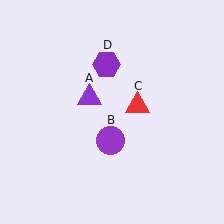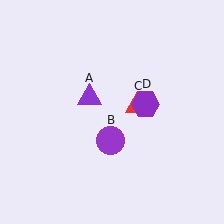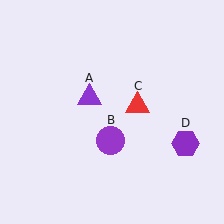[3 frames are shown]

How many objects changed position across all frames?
1 object changed position: purple hexagon (object D).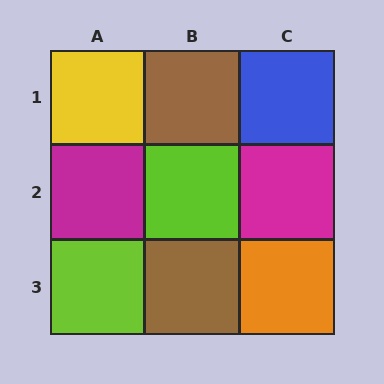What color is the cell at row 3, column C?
Orange.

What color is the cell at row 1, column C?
Blue.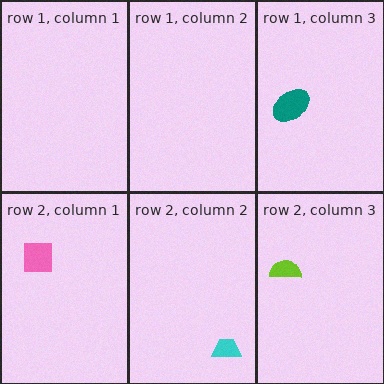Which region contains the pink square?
The row 2, column 1 region.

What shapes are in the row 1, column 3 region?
The teal ellipse.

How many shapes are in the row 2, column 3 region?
1.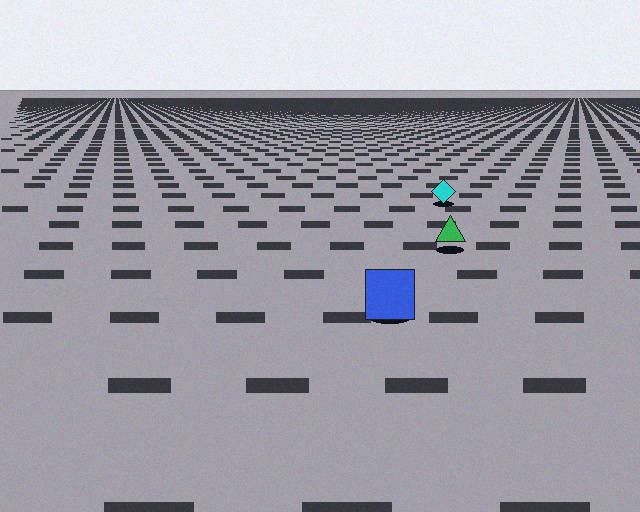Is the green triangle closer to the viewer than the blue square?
No. The blue square is closer — you can tell from the texture gradient: the ground texture is coarser near it.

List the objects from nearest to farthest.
From nearest to farthest: the blue square, the green triangle, the cyan diamond.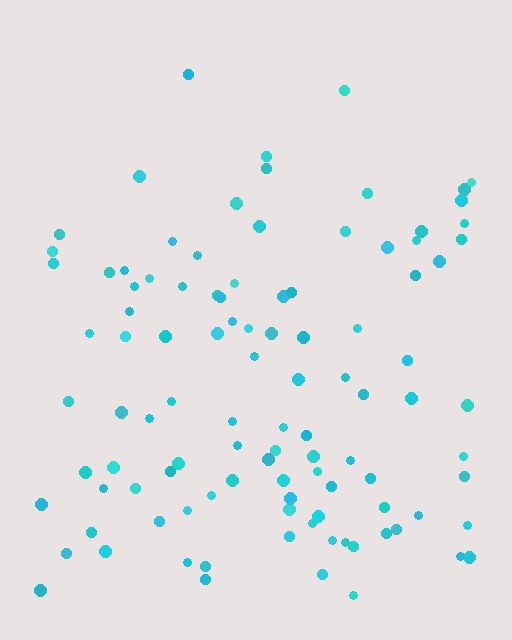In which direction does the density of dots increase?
From top to bottom, with the bottom side densest.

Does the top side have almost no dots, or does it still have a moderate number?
Still a moderate number, just noticeably fewer than the bottom.